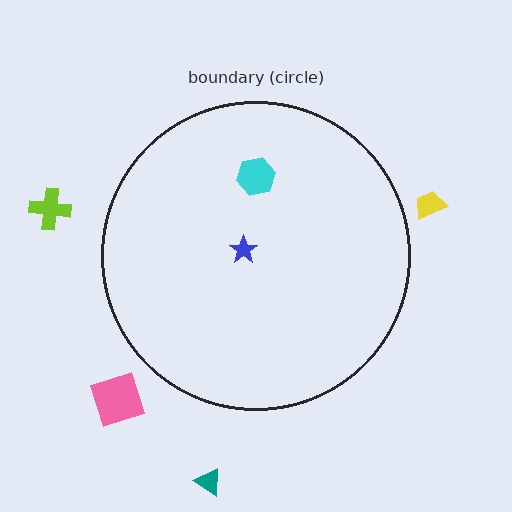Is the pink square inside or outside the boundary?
Outside.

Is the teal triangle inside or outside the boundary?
Outside.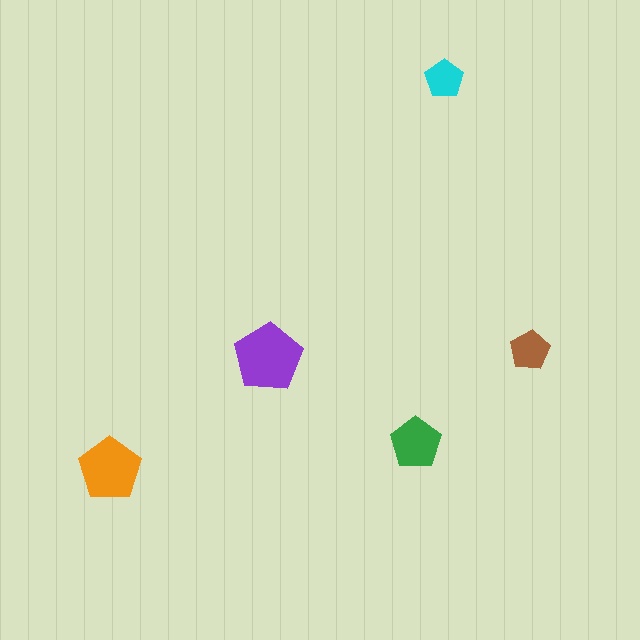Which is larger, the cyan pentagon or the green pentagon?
The green one.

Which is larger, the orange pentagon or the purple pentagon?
The purple one.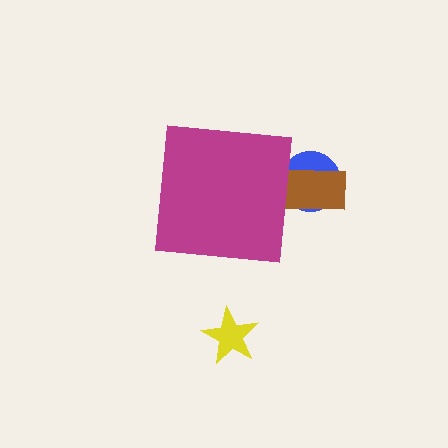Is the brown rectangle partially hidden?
Yes, the brown rectangle is partially hidden behind the magenta square.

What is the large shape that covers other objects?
A magenta square.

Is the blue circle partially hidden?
Yes, the blue circle is partially hidden behind the magenta square.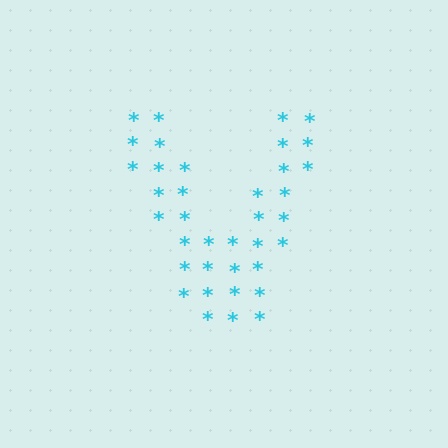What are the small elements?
The small elements are asterisks.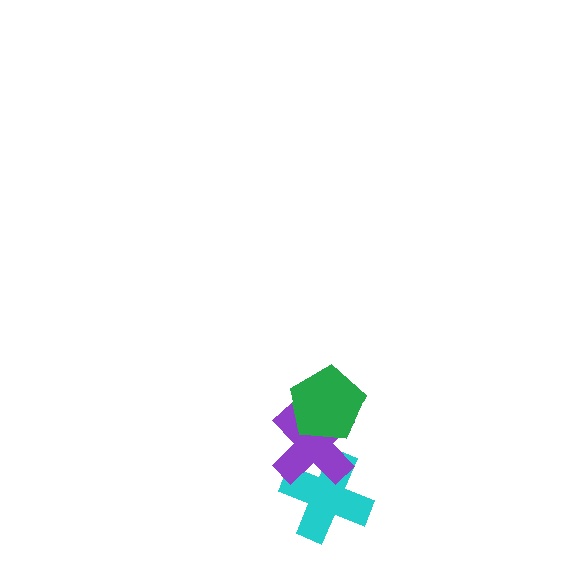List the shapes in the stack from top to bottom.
From top to bottom: the green pentagon, the purple cross, the cyan cross.